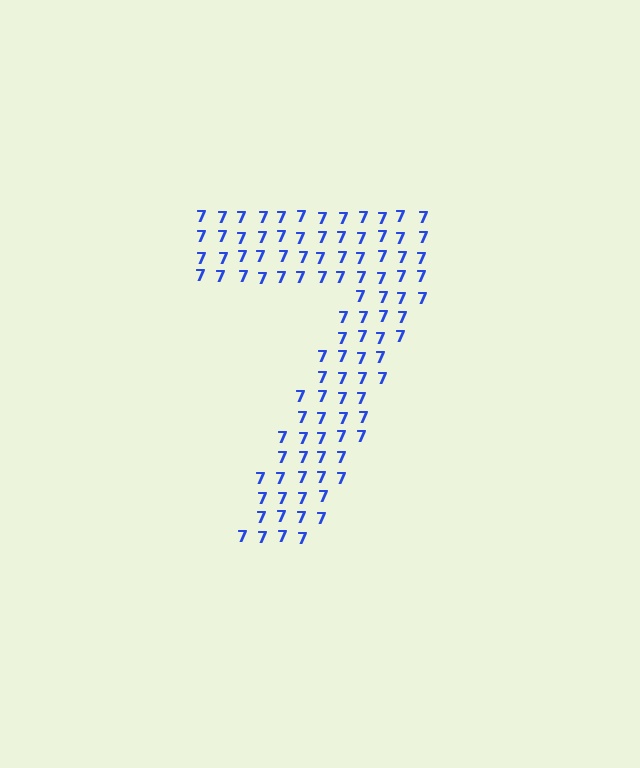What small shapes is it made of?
It is made of small digit 7's.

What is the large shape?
The large shape is the digit 7.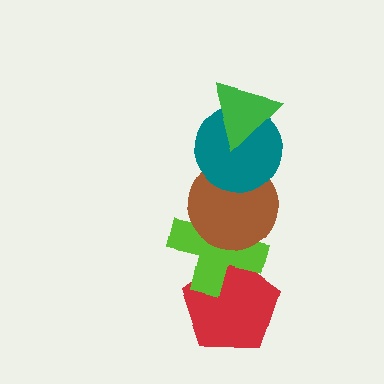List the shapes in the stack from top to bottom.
From top to bottom: the green triangle, the teal circle, the brown circle, the lime cross, the red pentagon.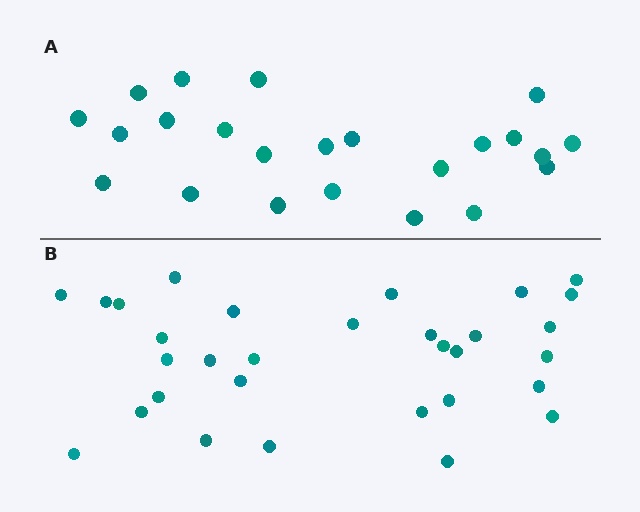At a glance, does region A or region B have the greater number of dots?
Region B (the bottom region) has more dots.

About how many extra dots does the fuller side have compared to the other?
Region B has roughly 8 or so more dots than region A.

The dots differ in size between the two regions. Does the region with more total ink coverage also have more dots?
No. Region A has more total ink coverage because its dots are larger, but region B actually contains more individual dots. Total area can be misleading — the number of items is what matters here.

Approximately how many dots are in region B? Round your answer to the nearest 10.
About 30 dots. (The exact count is 31, which rounds to 30.)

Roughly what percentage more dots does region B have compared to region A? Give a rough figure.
About 35% more.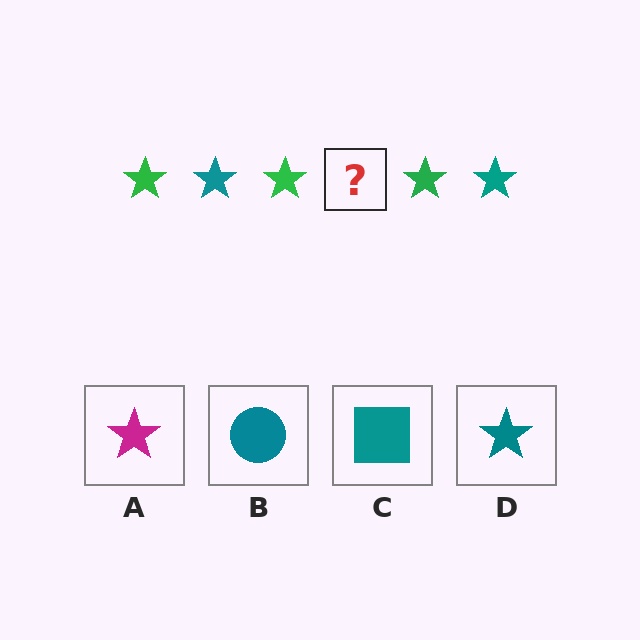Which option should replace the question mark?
Option D.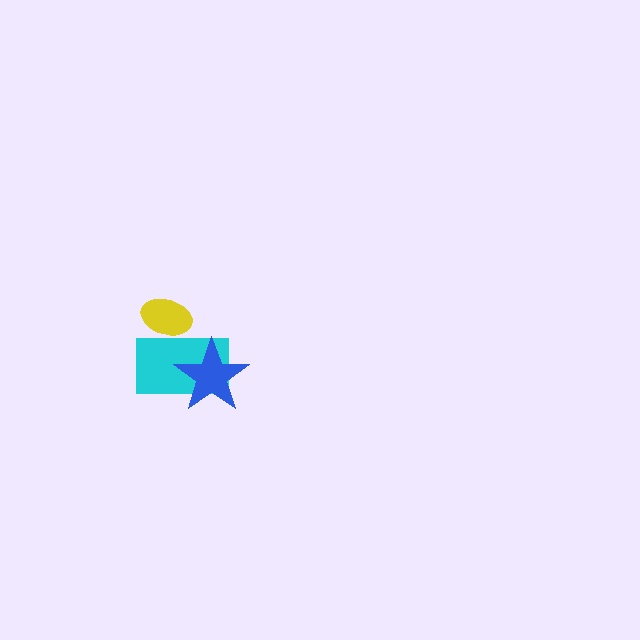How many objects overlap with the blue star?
1 object overlaps with the blue star.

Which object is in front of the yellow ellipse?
The cyan rectangle is in front of the yellow ellipse.